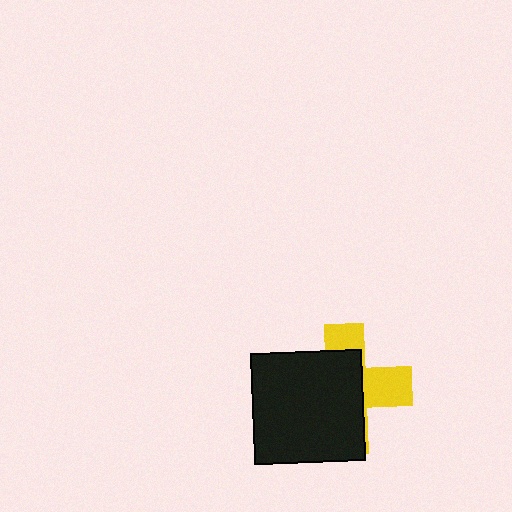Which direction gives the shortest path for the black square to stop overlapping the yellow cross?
Moving left gives the shortest separation.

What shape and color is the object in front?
The object in front is a black square.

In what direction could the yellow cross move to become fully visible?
The yellow cross could move right. That would shift it out from behind the black square entirely.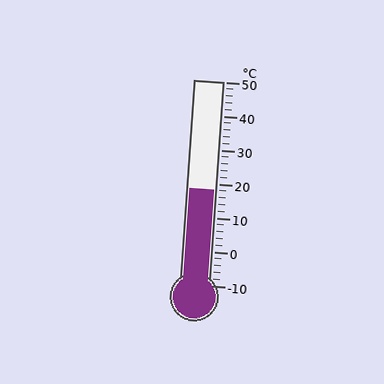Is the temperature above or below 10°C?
The temperature is above 10°C.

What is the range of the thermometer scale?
The thermometer scale ranges from -10°C to 50°C.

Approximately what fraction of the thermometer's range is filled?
The thermometer is filled to approximately 45% of its range.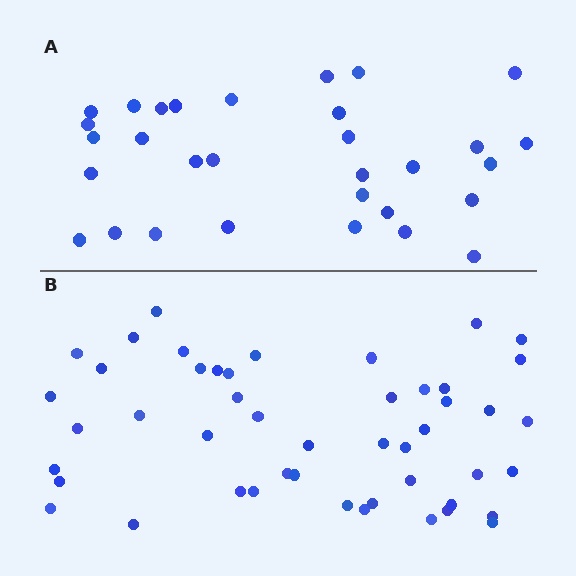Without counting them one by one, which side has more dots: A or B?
Region B (the bottom region) has more dots.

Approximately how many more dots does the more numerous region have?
Region B has approximately 15 more dots than region A.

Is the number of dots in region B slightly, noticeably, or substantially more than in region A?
Region B has substantially more. The ratio is roughly 1.5 to 1.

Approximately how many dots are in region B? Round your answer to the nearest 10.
About 50 dots. (The exact count is 48, which rounds to 50.)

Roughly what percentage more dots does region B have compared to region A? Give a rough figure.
About 55% more.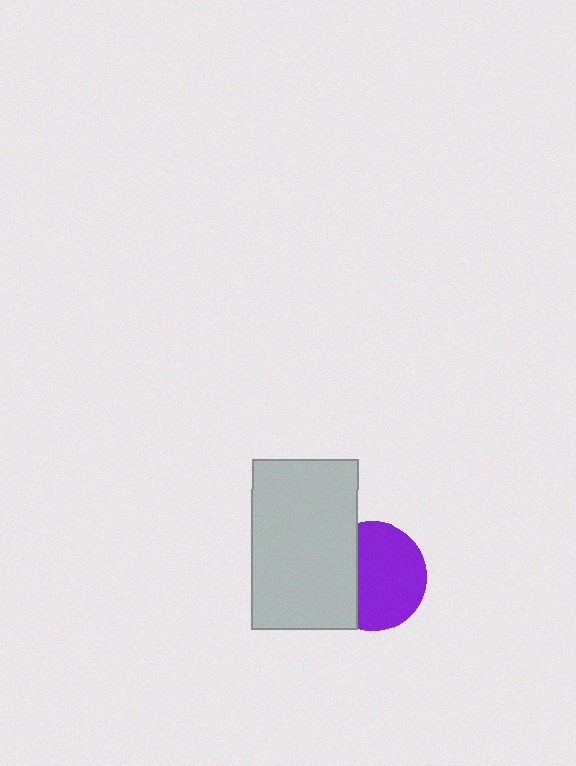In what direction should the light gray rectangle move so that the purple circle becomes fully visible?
The light gray rectangle should move left. That is the shortest direction to clear the overlap and leave the purple circle fully visible.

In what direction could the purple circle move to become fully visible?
The purple circle could move right. That would shift it out from behind the light gray rectangle entirely.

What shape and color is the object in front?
The object in front is a light gray rectangle.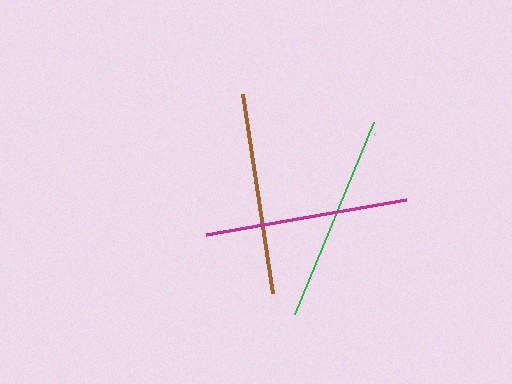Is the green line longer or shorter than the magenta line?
The green line is longer than the magenta line.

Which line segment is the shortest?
The brown line is the shortest at approximately 201 pixels.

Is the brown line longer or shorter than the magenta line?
The magenta line is longer than the brown line.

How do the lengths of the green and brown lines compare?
The green and brown lines are approximately the same length.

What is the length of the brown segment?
The brown segment is approximately 201 pixels long.